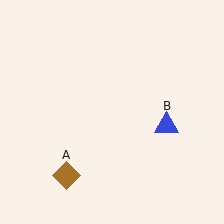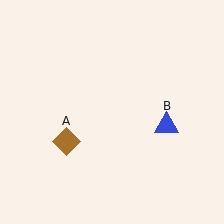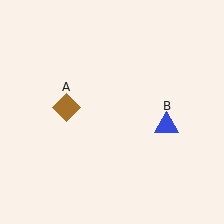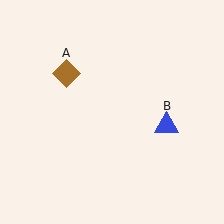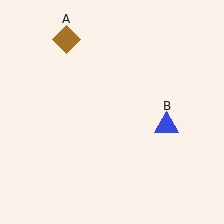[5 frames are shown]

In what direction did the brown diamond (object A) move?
The brown diamond (object A) moved up.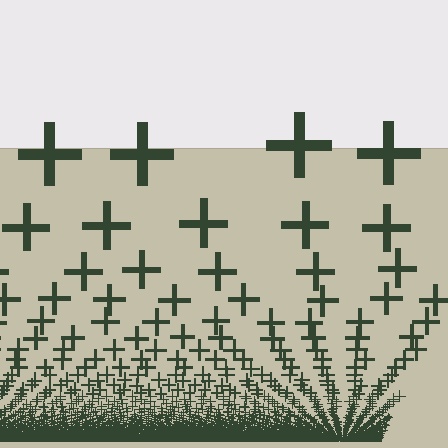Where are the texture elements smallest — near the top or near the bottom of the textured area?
Near the bottom.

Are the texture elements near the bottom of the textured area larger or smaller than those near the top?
Smaller. The gradient is inverted — elements near the bottom are smaller and denser.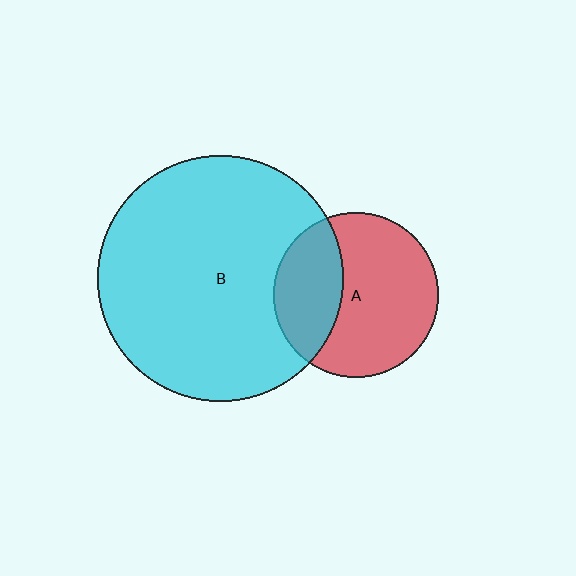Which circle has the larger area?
Circle B (cyan).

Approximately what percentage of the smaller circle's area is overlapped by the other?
Approximately 35%.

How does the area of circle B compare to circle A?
Approximately 2.2 times.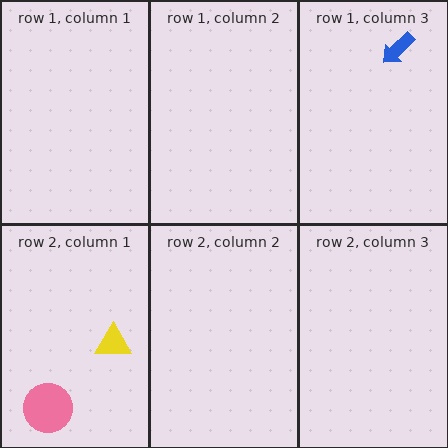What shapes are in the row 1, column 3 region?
The blue arrow.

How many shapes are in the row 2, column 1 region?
2.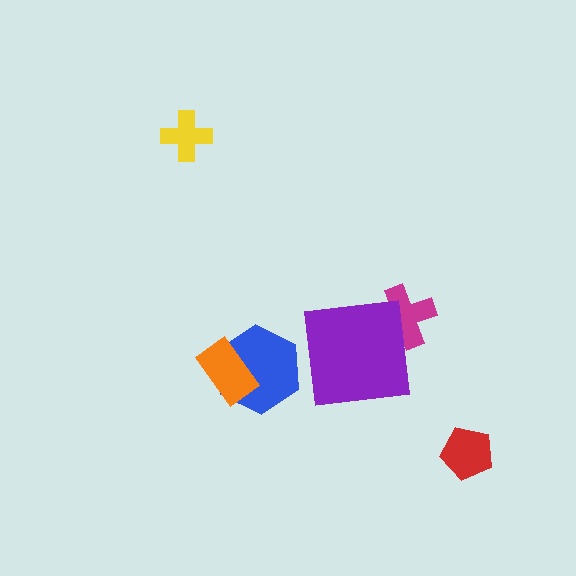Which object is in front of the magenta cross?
The purple square is in front of the magenta cross.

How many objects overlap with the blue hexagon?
1 object overlaps with the blue hexagon.